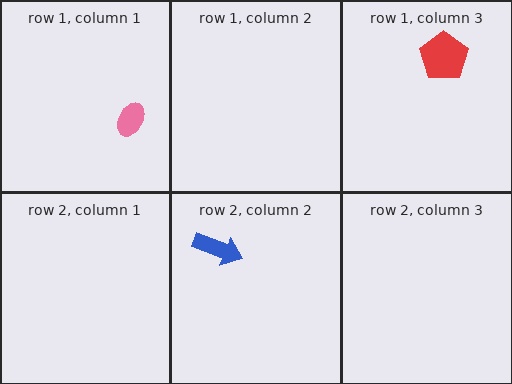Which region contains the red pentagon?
The row 1, column 3 region.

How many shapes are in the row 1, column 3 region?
1.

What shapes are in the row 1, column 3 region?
The red pentagon.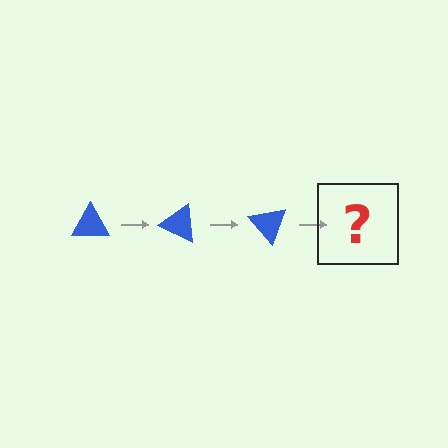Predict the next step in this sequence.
The next step is a blue triangle rotated 75 degrees.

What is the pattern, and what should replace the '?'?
The pattern is that the triangle rotates 25 degrees each step. The '?' should be a blue triangle rotated 75 degrees.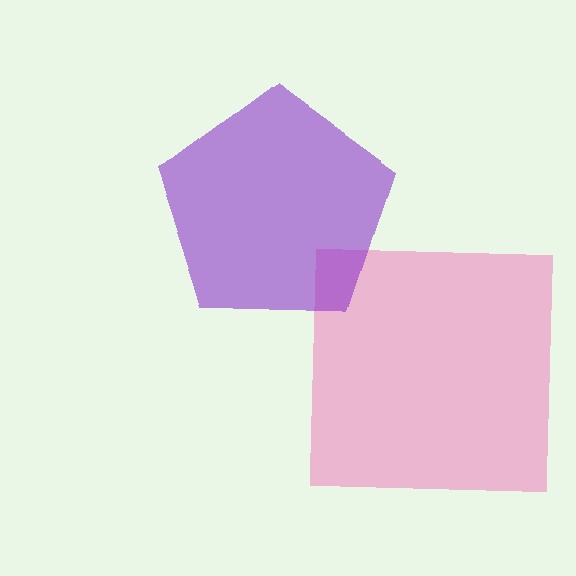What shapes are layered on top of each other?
The layered shapes are: a pink square, a purple pentagon.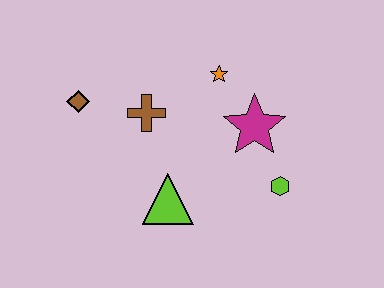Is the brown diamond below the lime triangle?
No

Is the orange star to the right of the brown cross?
Yes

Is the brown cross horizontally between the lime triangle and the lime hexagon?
No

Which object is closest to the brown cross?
The brown diamond is closest to the brown cross.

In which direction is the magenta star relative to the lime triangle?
The magenta star is to the right of the lime triangle.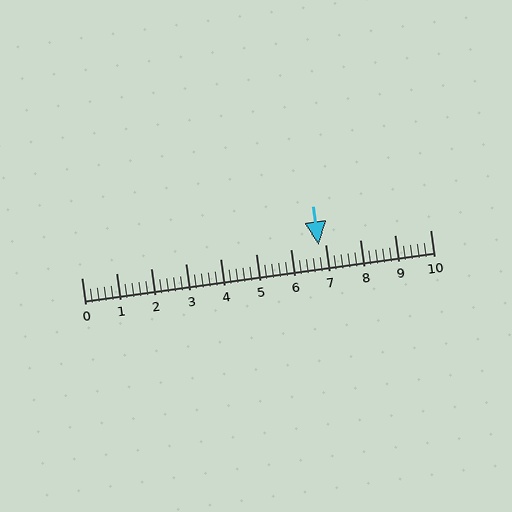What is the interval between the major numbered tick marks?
The major tick marks are spaced 1 units apart.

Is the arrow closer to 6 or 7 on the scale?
The arrow is closer to 7.